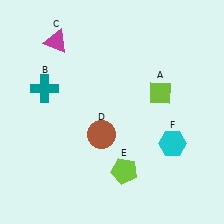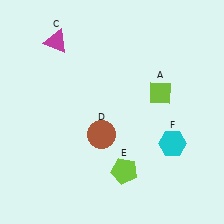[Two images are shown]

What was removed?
The teal cross (B) was removed in Image 2.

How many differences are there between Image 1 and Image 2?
There is 1 difference between the two images.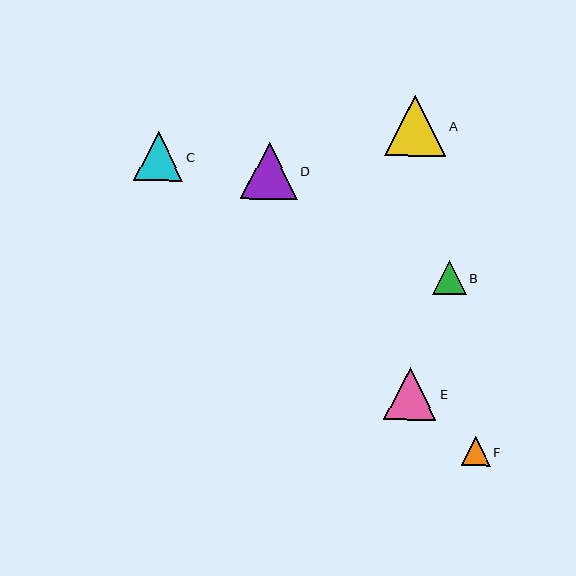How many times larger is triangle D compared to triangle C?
Triangle D is approximately 1.2 times the size of triangle C.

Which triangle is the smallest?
Triangle F is the smallest with a size of approximately 29 pixels.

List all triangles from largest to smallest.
From largest to smallest: A, D, E, C, B, F.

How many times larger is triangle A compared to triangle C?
Triangle A is approximately 1.2 times the size of triangle C.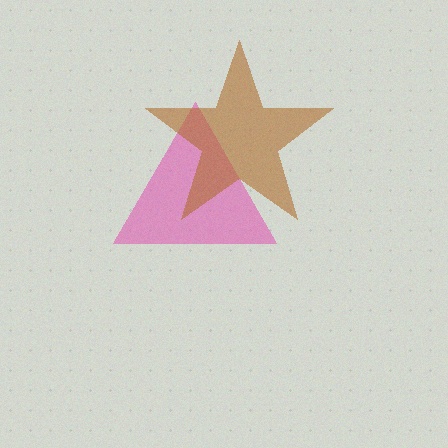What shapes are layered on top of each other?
The layered shapes are: a pink triangle, a brown star.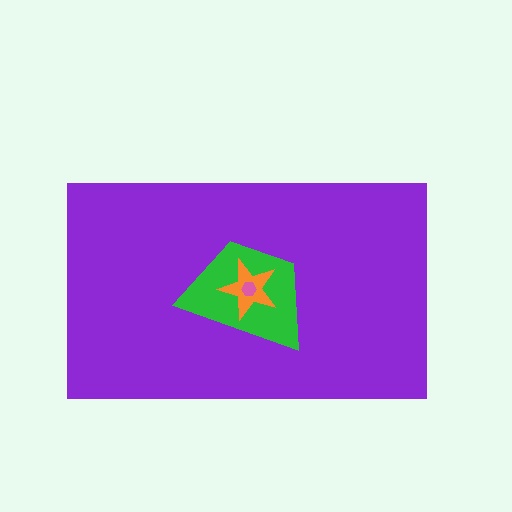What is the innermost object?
The pink hexagon.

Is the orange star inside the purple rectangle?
Yes.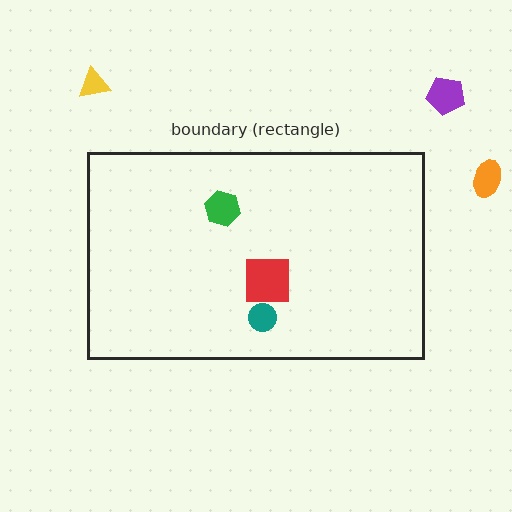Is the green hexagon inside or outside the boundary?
Inside.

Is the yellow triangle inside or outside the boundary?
Outside.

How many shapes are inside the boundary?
3 inside, 3 outside.